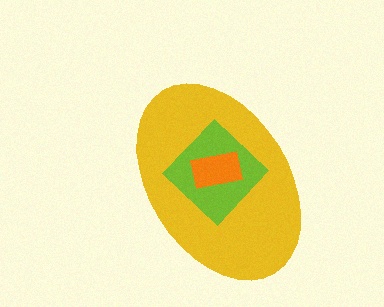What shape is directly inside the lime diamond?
The orange rectangle.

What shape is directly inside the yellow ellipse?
The lime diamond.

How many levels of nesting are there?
3.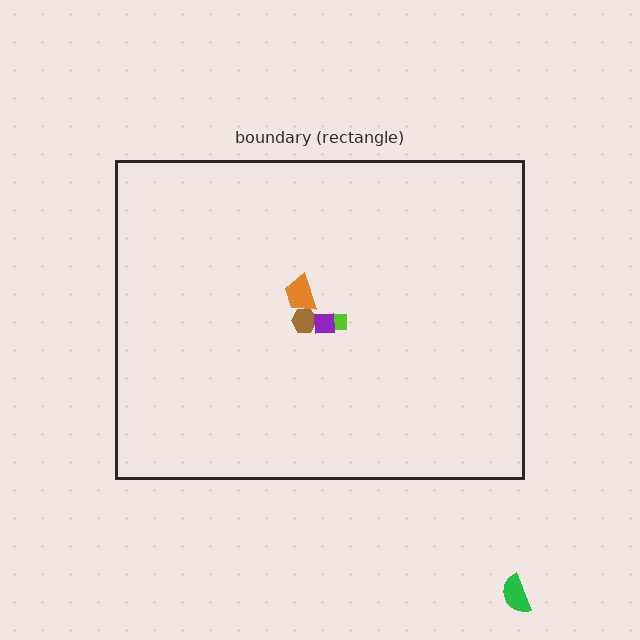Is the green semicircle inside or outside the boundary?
Outside.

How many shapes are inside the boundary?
4 inside, 1 outside.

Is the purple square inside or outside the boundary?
Inside.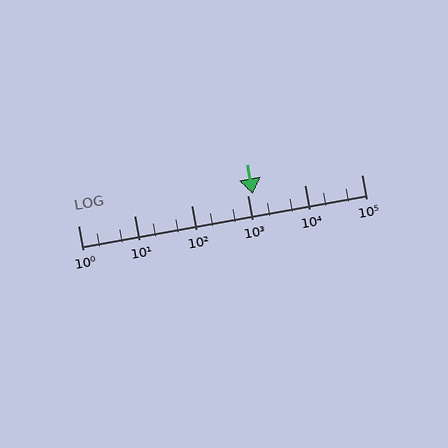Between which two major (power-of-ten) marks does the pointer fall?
The pointer is between 1000 and 10000.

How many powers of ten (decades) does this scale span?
The scale spans 5 decades, from 1 to 100000.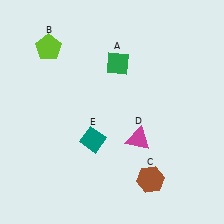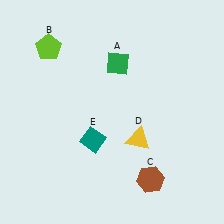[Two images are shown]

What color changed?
The triangle (D) changed from magenta in Image 1 to yellow in Image 2.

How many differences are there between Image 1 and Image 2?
There is 1 difference between the two images.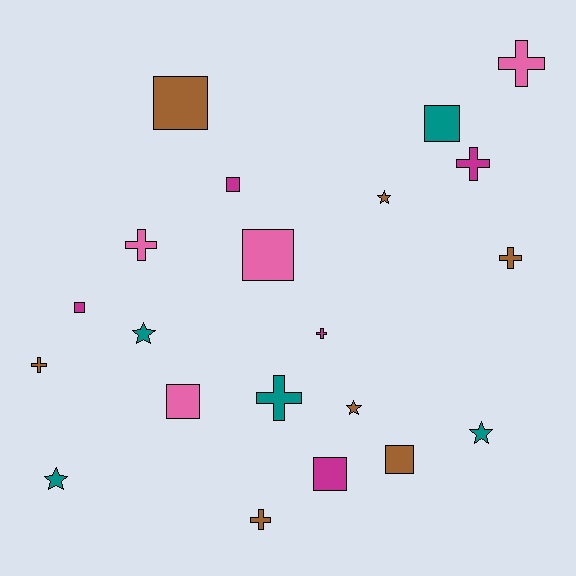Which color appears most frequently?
Brown, with 7 objects.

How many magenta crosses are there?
There are 2 magenta crosses.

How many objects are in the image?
There are 21 objects.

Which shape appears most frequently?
Square, with 8 objects.